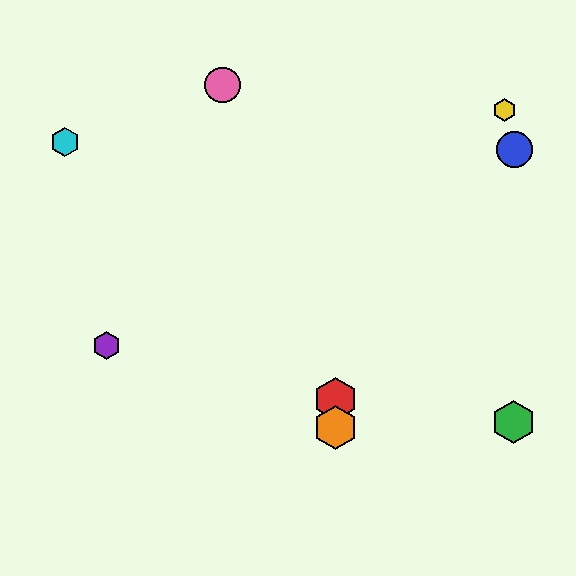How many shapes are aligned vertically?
2 shapes (the red hexagon, the orange hexagon) are aligned vertically.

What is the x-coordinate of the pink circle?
The pink circle is at x≈222.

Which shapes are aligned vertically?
The red hexagon, the orange hexagon are aligned vertically.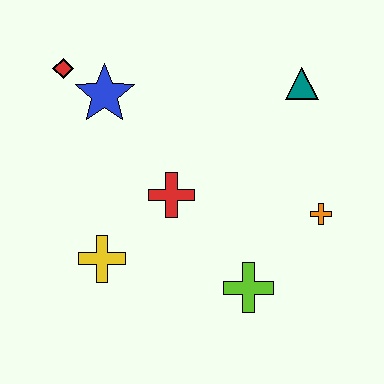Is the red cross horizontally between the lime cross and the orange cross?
No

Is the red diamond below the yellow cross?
No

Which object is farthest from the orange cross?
The red diamond is farthest from the orange cross.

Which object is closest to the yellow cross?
The red cross is closest to the yellow cross.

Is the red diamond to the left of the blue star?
Yes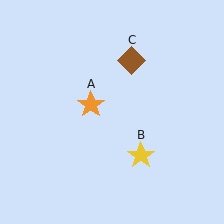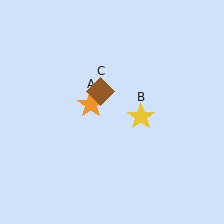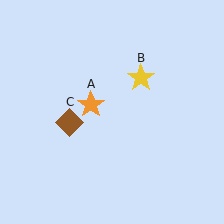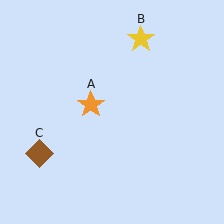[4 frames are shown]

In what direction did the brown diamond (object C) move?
The brown diamond (object C) moved down and to the left.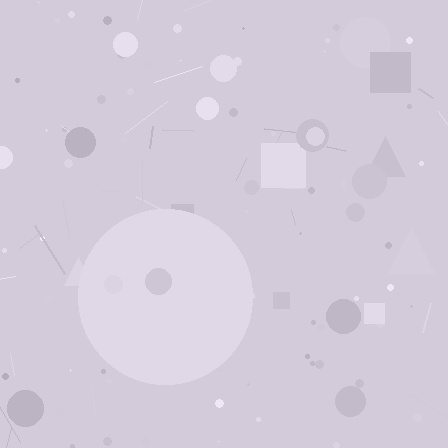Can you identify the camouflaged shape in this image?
The camouflaged shape is a circle.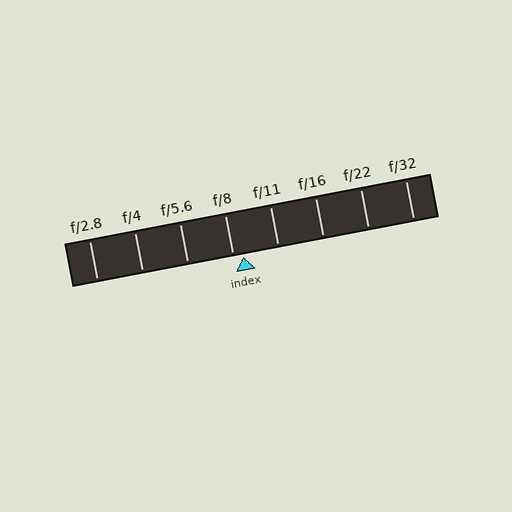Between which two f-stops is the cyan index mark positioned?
The index mark is between f/8 and f/11.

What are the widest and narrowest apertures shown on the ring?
The widest aperture shown is f/2.8 and the narrowest is f/32.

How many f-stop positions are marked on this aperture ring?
There are 8 f-stop positions marked.